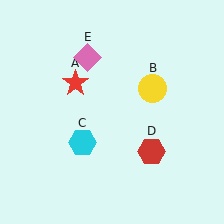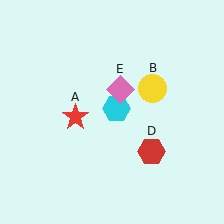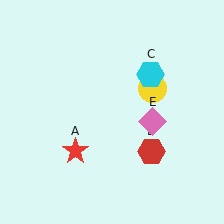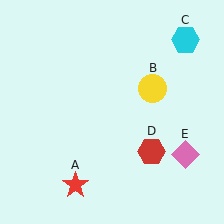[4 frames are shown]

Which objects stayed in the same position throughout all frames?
Yellow circle (object B) and red hexagon (object D) remained stationary.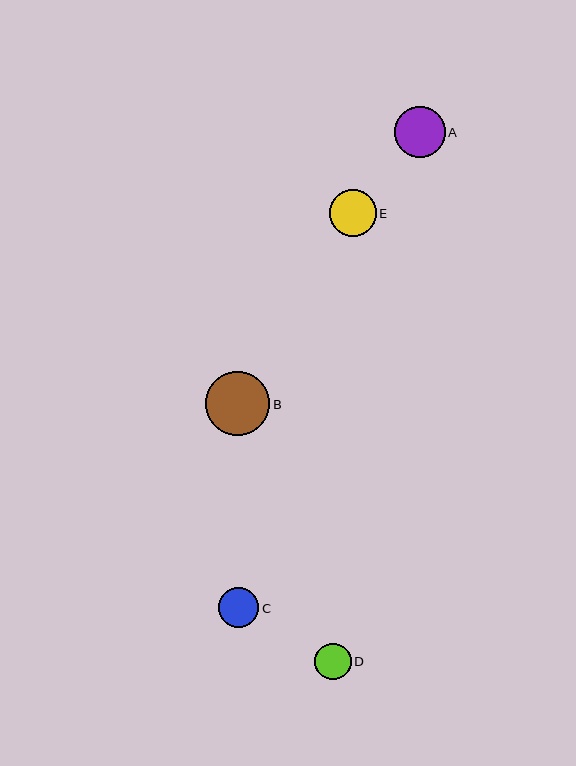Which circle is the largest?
Circle B is the largest with a size of approximately 64 pixels.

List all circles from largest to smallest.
From largest to smallest: B, A, E, C, D.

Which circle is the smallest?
Circle D is the smallest with a size of approximately 37 pixels.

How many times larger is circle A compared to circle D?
Circle A is approximately 1.4 times the size of circle D.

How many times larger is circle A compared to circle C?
Circle A is approximately 1.3 times the size of circle C.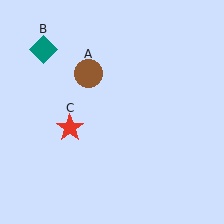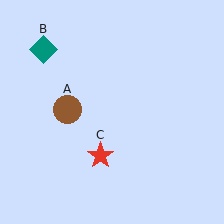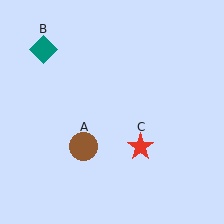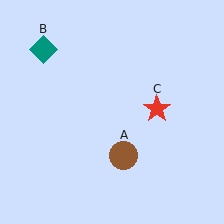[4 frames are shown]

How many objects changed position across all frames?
2 objects changed position: brown circle (object A), red star (object C).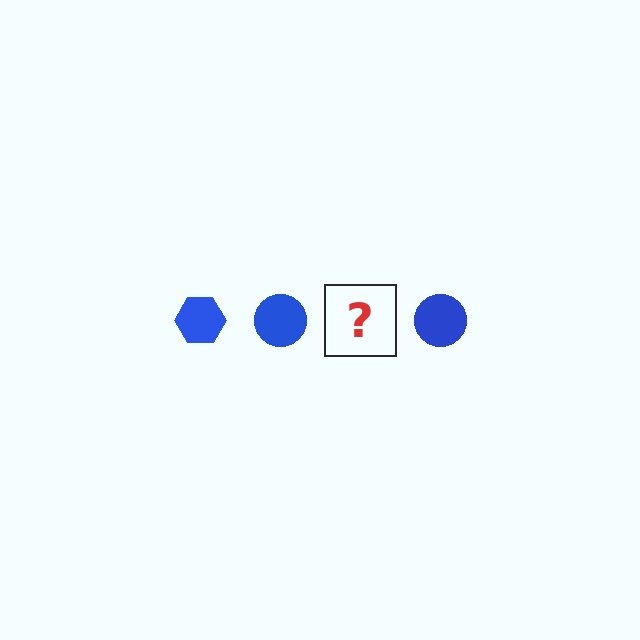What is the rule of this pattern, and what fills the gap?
The rule is that the pattern cycles through hexagon, circle shapes in blue. The gap should be filled with a blue hexagon.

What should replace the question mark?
The question mark should be replaced with a blue hexagon.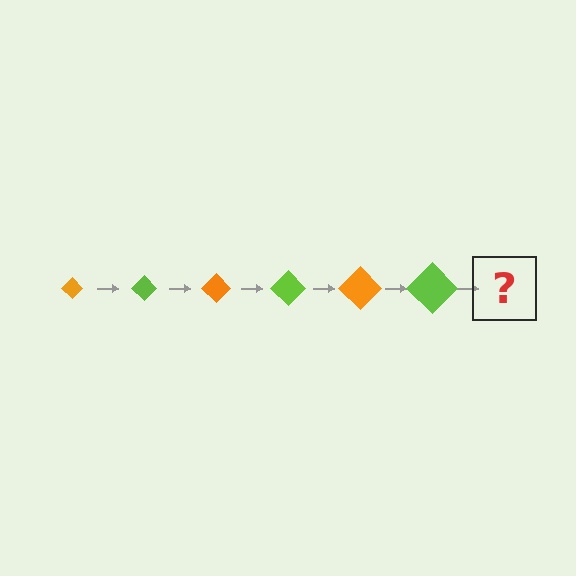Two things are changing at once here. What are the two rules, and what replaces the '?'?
The two rules are that the diamond grows larger each step and the color cycles through orange and lime. The '?' should be an orange diamond, larger than the previous one.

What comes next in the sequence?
The next element should be an orange diamond, larger than the previous one.